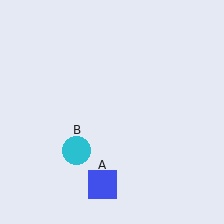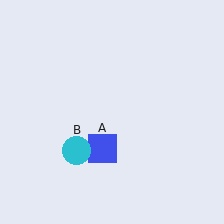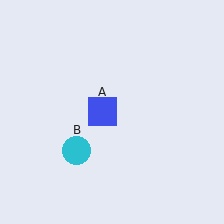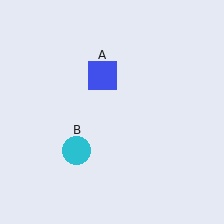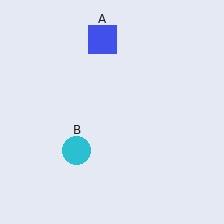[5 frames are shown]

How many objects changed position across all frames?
1 object changed position: blue square (object A).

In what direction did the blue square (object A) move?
The blue square (object A) moved up.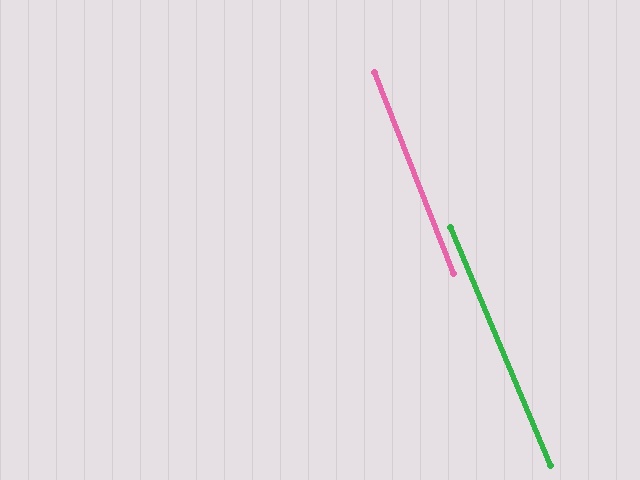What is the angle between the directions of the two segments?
Approximately 1 degree.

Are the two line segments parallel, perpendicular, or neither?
Parallel — their directions differ by only 1.3°.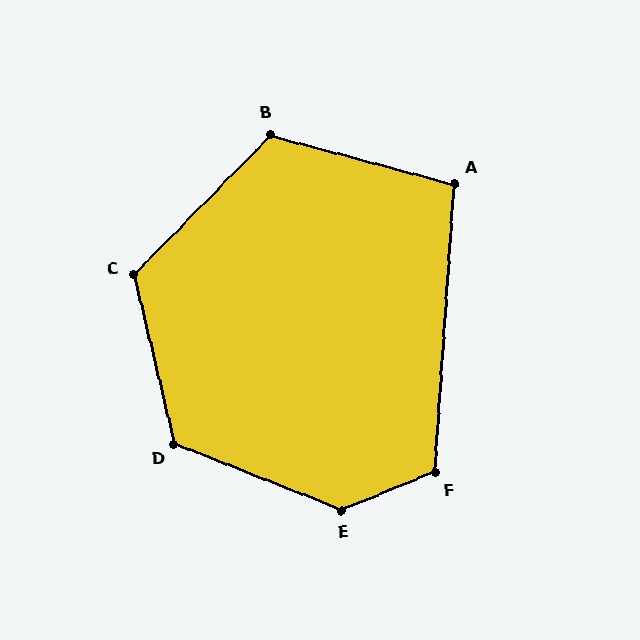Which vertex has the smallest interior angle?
A, at approximately 101 degrees.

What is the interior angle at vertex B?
Approximately 119 degrees (obtuse).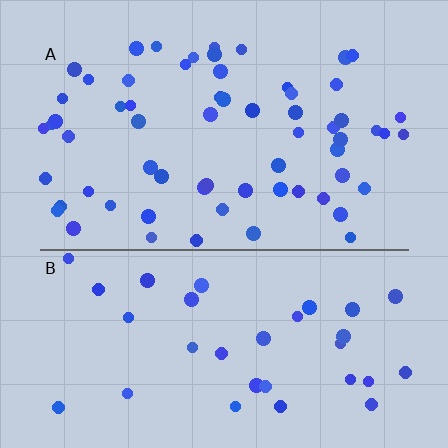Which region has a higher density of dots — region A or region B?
A (the top).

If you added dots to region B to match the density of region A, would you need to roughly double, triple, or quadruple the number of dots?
Approximately double.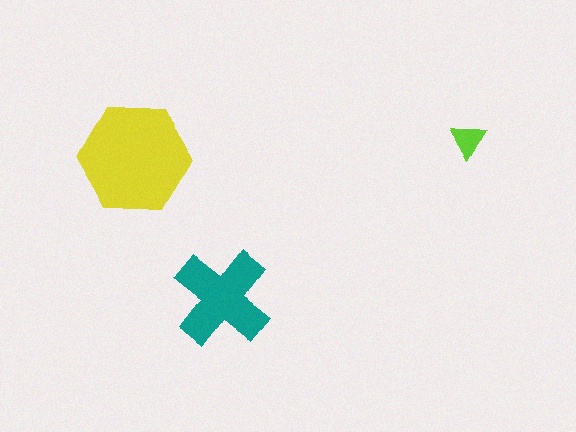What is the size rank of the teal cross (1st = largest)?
2nd.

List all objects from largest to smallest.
The yellow hexagon, the teal cross, the lime triangle.